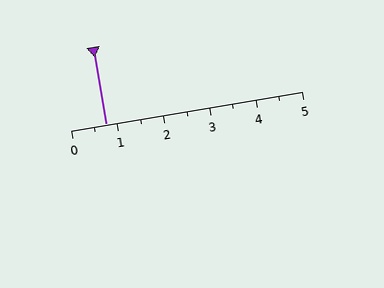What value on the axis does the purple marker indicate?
The marker indicates approximately 0.8.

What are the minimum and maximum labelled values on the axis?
The axis runs from 0 to 5.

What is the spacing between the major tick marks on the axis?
The major ticks are spaced 1 apart.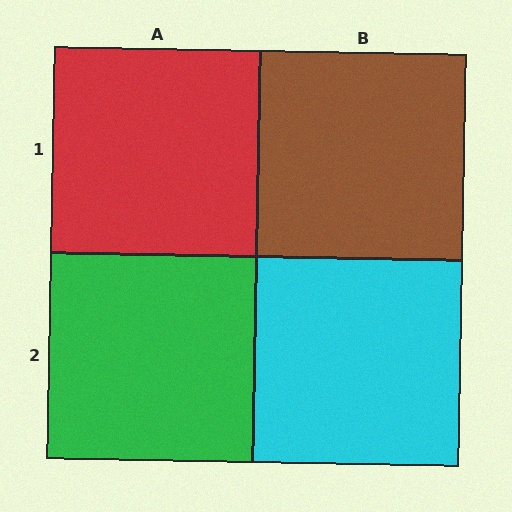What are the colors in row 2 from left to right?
Green, cyan.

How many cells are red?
1 cell is red.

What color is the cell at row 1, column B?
Brown.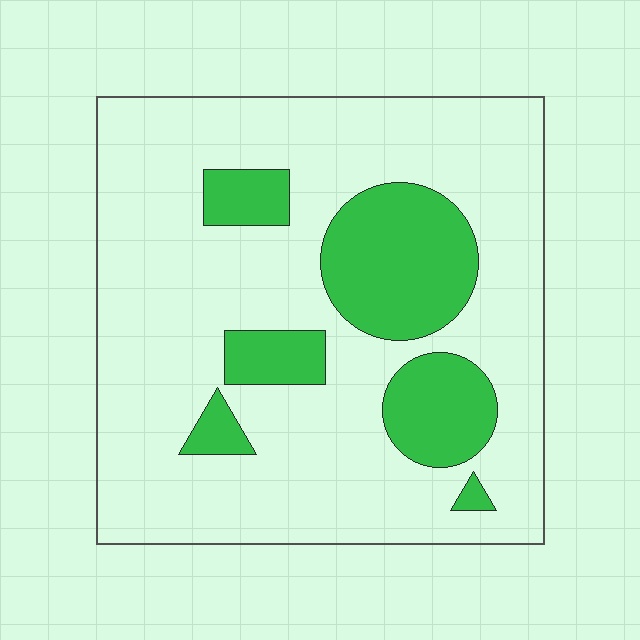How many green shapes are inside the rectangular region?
6.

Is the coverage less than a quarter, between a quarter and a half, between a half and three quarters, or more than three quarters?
Less than a quarter.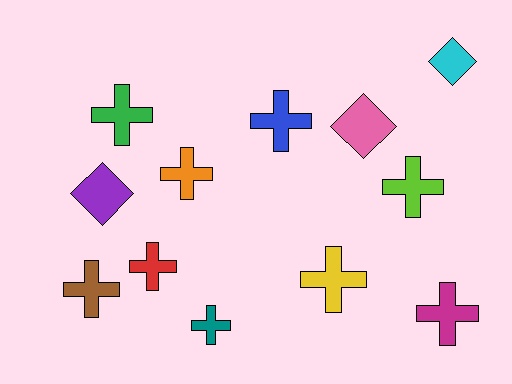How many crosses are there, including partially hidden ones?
There are 9 crosses.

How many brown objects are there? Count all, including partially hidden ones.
There is 1 brown object.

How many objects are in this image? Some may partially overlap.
There are 12 objects.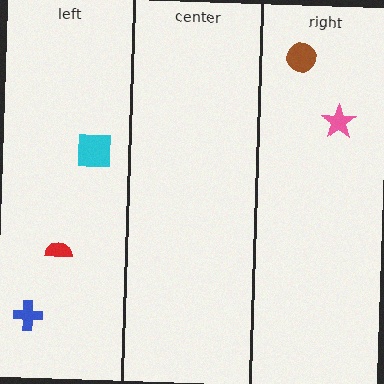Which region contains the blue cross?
The left region.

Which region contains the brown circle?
The right region.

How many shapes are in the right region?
2.